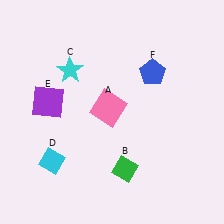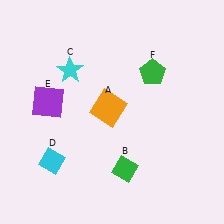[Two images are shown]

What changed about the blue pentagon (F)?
In Image 1, F is blue. In Image 2, it changed to green.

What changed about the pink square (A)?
In Image 1, A is pink. In Image 2, it changed to orange.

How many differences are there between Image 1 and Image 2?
There are 2 differences between the two images.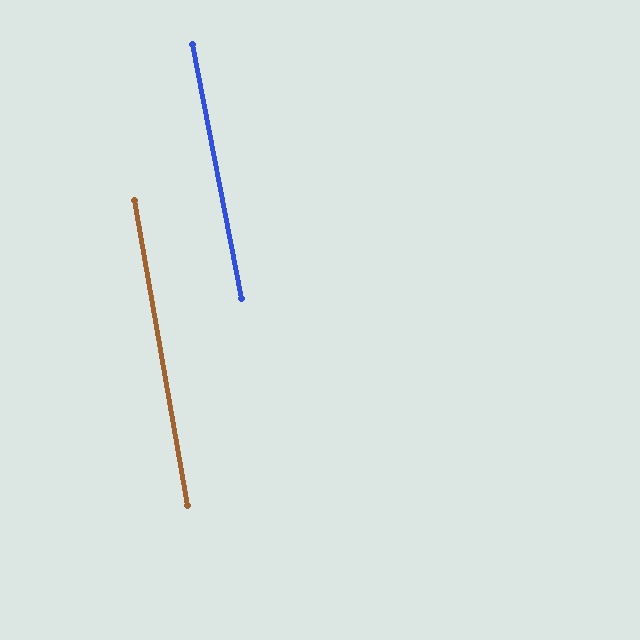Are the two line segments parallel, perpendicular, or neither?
Parallel — their directions differ by only 0.9°.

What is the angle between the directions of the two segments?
Approximately 1 degree.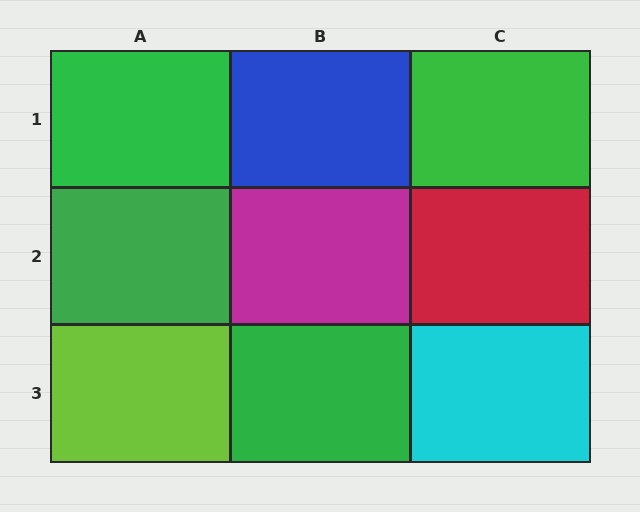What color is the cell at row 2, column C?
Red.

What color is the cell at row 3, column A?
Lime.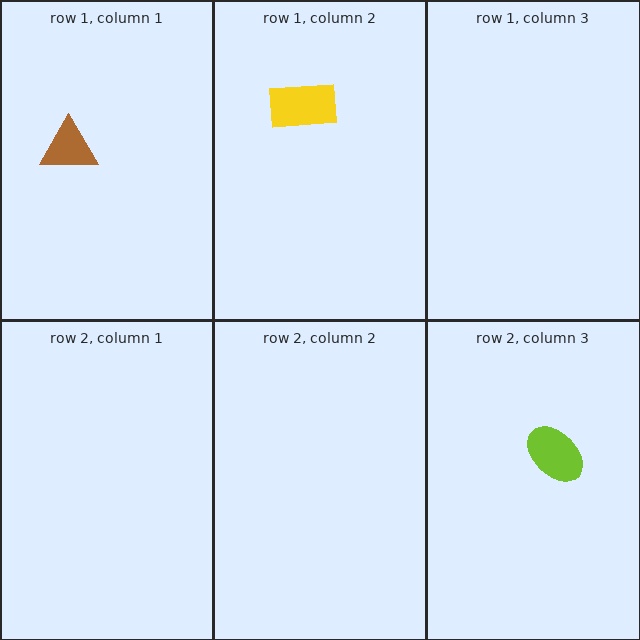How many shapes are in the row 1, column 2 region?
1.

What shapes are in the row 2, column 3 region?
The lime ellipse.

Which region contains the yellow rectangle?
The row 1, column 2 region.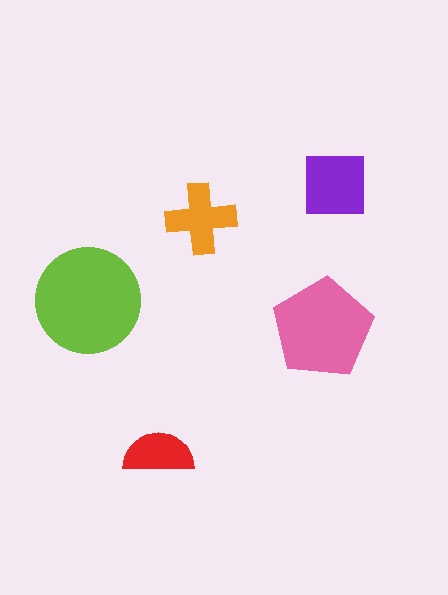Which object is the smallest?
The red semicircle.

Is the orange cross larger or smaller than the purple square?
Smaller.